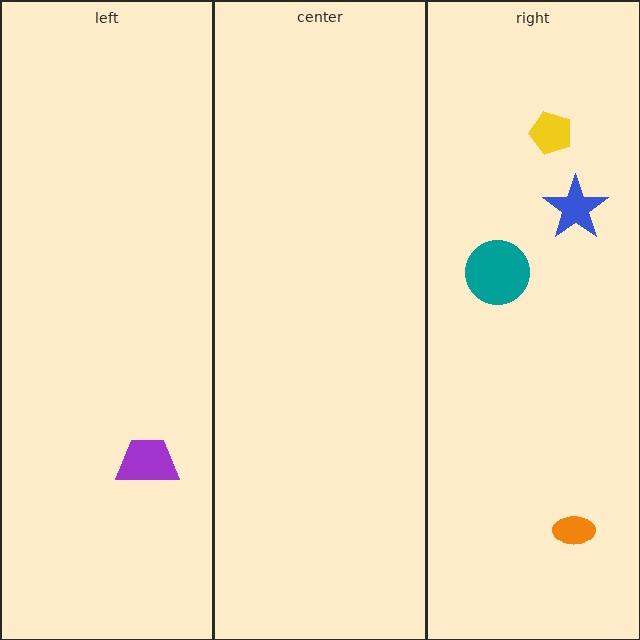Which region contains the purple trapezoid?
The left region.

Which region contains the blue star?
The right region.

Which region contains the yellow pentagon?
The right region.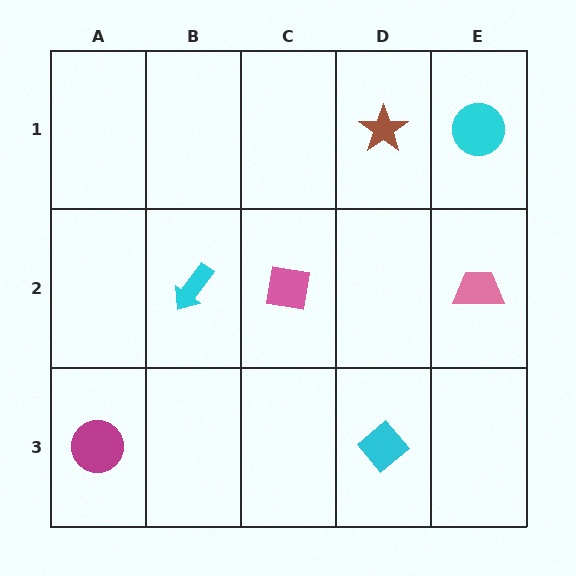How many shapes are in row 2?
3 shapes.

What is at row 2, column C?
A pink square.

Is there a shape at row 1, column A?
No, that cell is empty.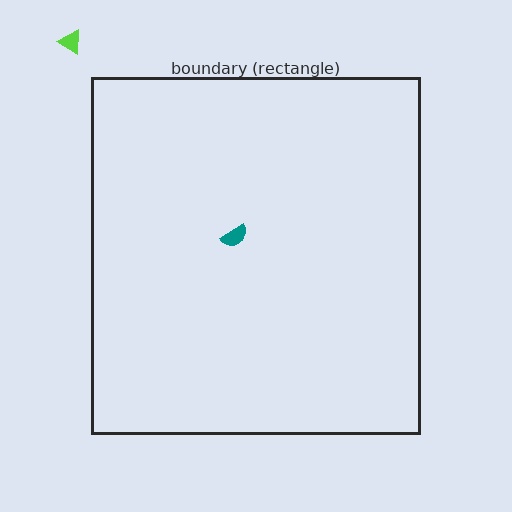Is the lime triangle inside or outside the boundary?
Outside.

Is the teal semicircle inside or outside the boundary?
Inside.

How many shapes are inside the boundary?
1 inside, 1 outside.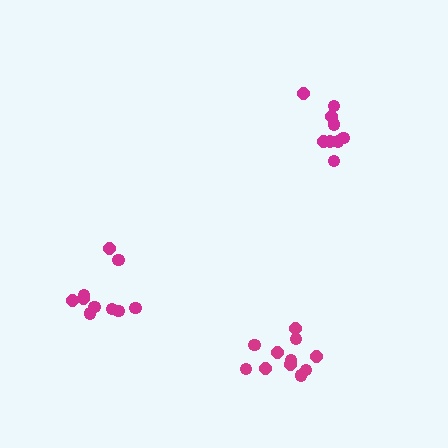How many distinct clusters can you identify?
There are 3 distinct clusters.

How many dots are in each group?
Group 1: 11 dots, Group 2: 10 dots, Group 3: 9 dots (30 total).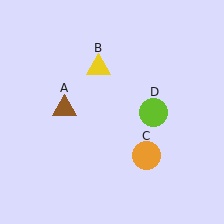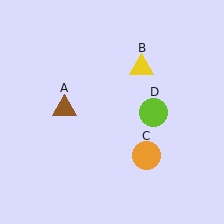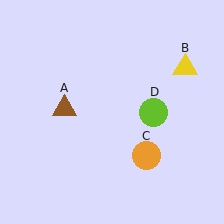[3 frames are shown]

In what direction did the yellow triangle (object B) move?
The yellow triangle (object B) moved right.